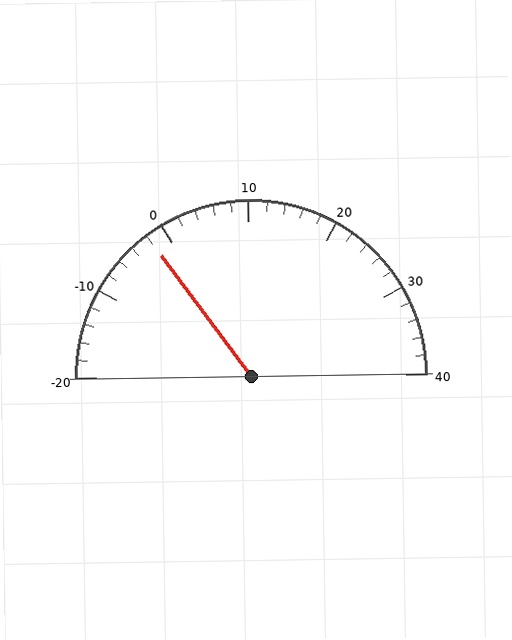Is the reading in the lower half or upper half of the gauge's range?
The reading is in the lower half of the range (-20 to 40).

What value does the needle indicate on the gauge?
The needle indicates approximately -2.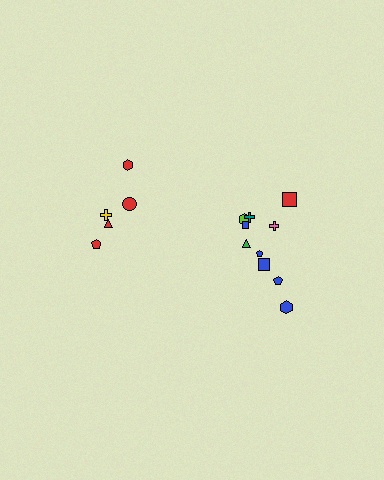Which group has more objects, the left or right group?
The right group.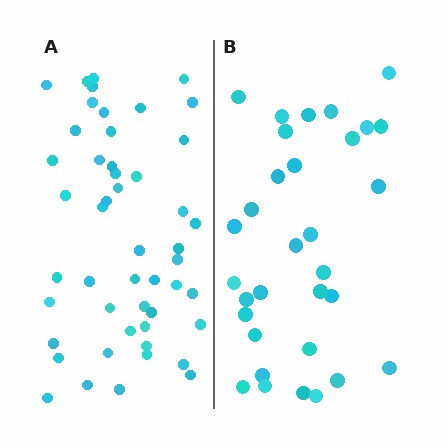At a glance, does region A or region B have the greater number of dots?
Region A (the left region) has more dots.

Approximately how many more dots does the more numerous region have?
Region A has approximately 15 more dots than region B.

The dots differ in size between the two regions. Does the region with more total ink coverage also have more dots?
No. Region B has more total ink coverage because its dots are larger, but region A actually contains more individual dots. Total area can be misleading — the number of items is what matters here.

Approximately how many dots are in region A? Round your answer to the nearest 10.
About 50 dots. (The exact count is 49, which rounds to 50.)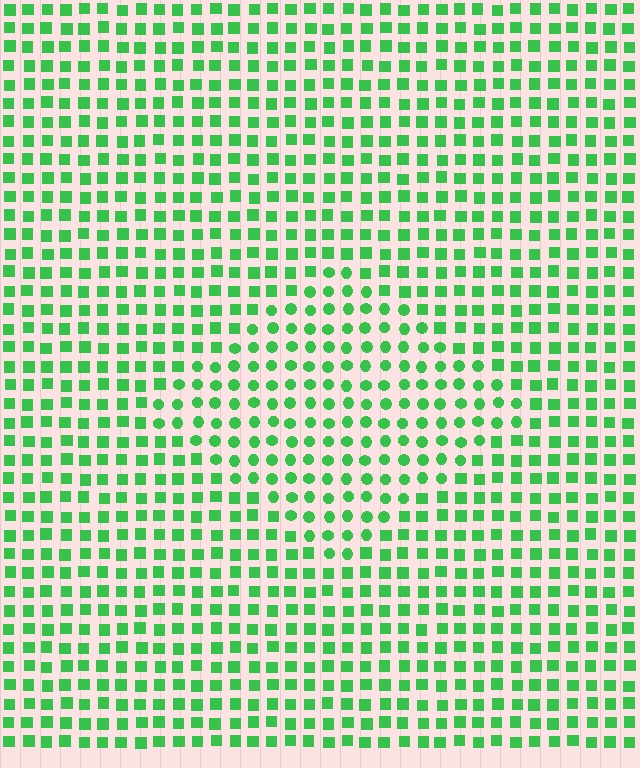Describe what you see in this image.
The image is filled with small green elements arranged in a uniform grid. A diamond-shaped region contains circles, while the surrounding area contains squares. The boundary is defined purely by the change in element shape.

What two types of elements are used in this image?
The image uses circles inside the diamond region and squares outside it.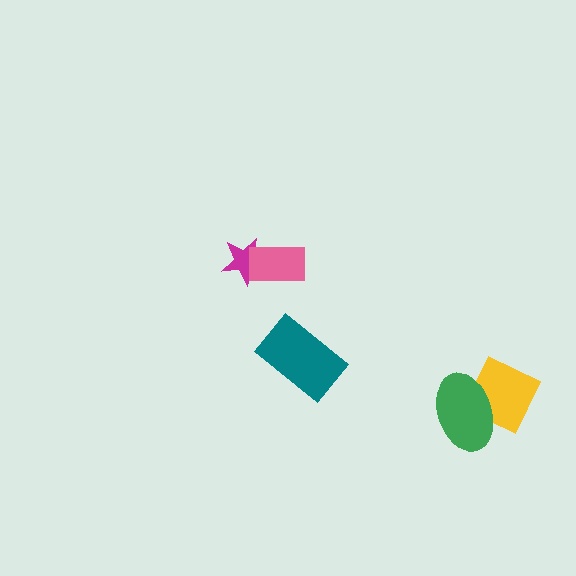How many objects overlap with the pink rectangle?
1 object overlaps with the pink rectangle.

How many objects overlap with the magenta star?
1 object overlaps with the magenta star.